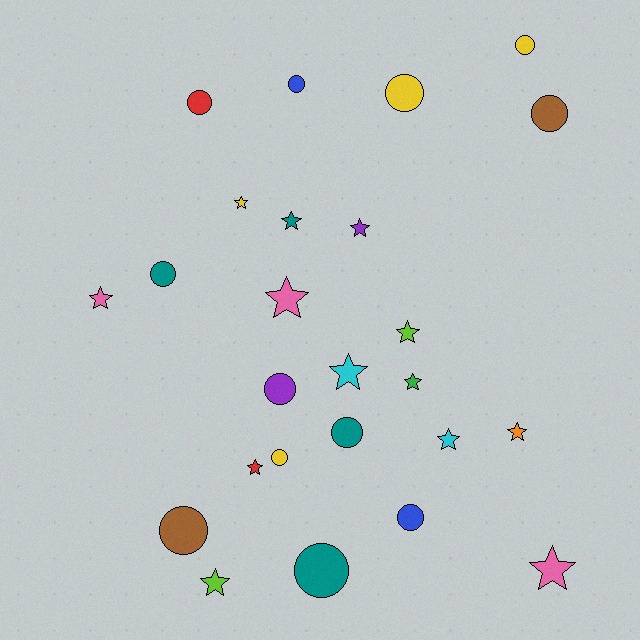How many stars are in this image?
There are 13 stars.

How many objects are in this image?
There are 25 objects.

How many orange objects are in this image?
There is 1 orange object.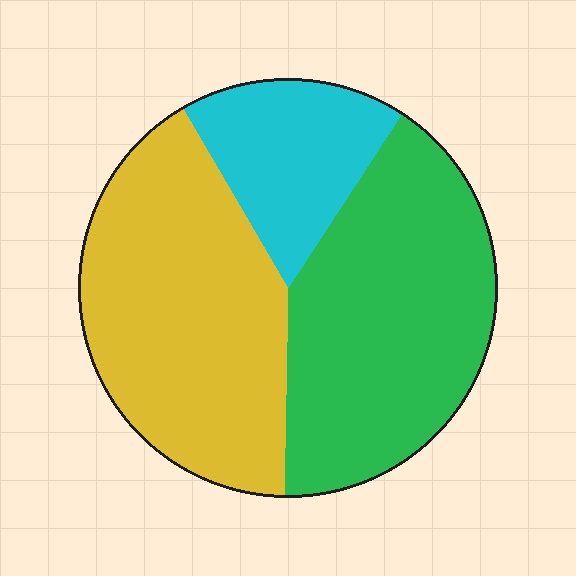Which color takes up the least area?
Cyan, at roughly 20%.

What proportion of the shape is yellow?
Yellow takes up about two fifths (2/5) of the shape.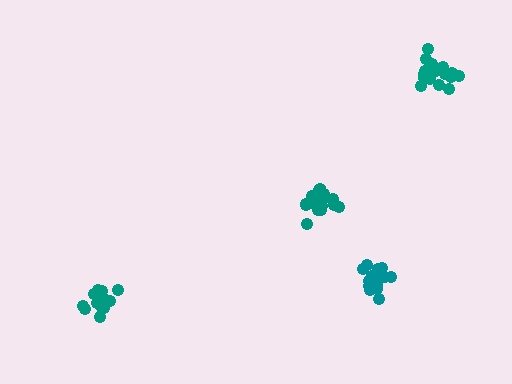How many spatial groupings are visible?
There are 4 spatial groupings.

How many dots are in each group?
Group 1: 21 dots, Group 2: 20 dots, Group 3: 18 dots, Group 4: 21 dots (80 total).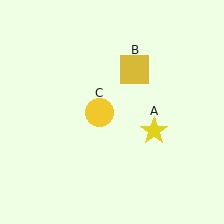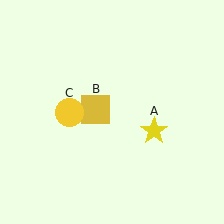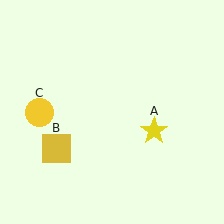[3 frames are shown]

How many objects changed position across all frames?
2 objects changed position: yellow square (object B), yellow circle (object C).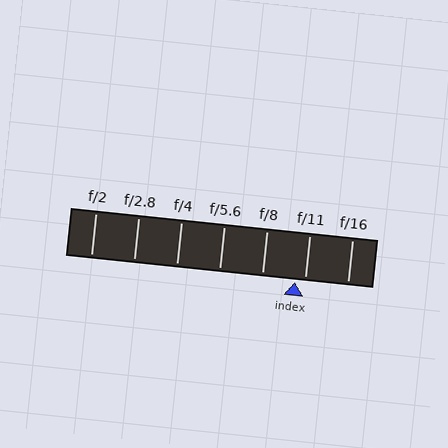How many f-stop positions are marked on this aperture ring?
There are 7 f-stop positions marked.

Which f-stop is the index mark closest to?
The index mark is closest to f/11.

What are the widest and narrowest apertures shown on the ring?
The widest aperture shown is f/2 and the narrowest is f/16.